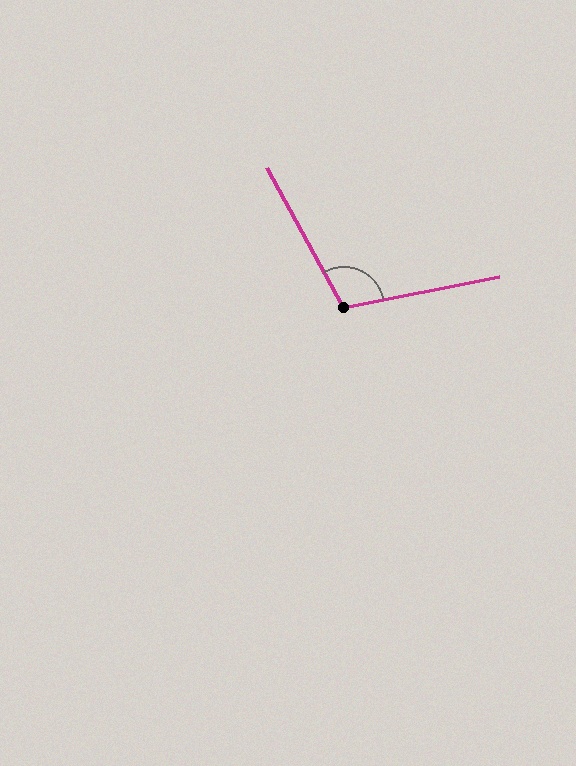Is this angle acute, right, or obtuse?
It is obtuse.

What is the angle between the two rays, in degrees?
Approximately 108 degrees.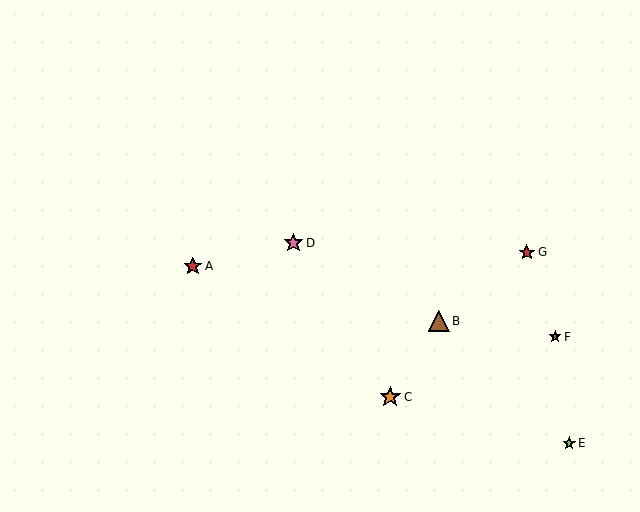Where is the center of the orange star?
The center of the orange star is at (390, 397).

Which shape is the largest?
The orange star (labeled C) is the largest.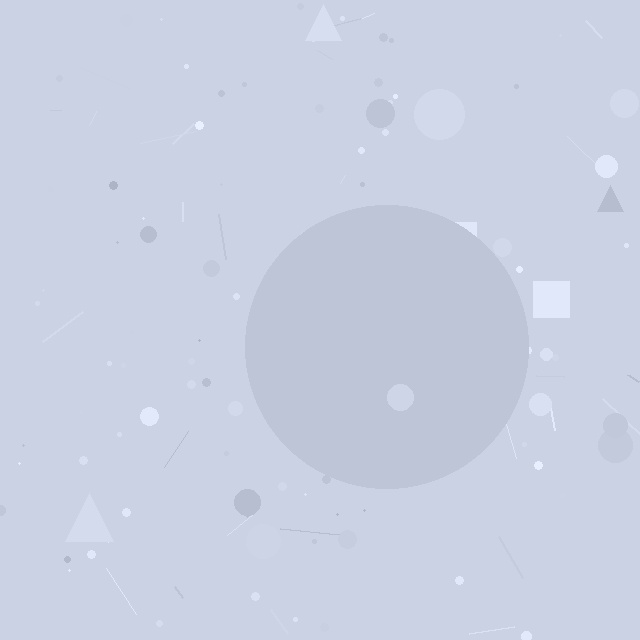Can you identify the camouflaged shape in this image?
The camouflaged shape is a circle.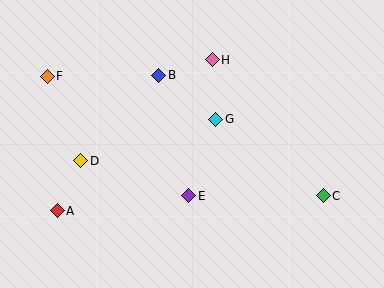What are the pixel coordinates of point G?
Point G is at (216, 119).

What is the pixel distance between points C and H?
The distance between C and H is 175 pixels.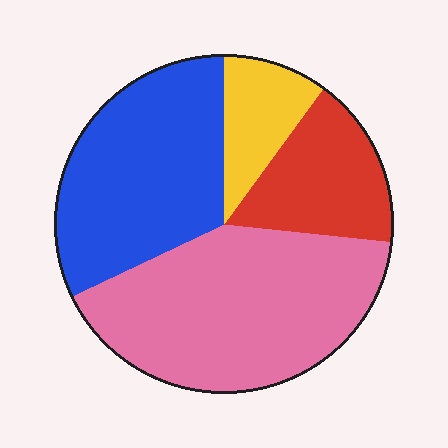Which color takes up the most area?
Pink, at roughly 40%.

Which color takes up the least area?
Yellow, at roughly 10%.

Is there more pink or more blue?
Pink.